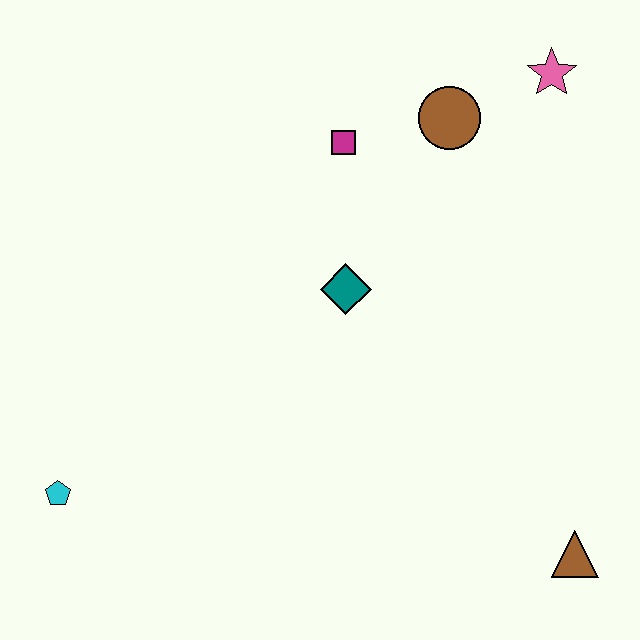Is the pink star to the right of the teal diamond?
Yes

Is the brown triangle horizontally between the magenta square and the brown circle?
No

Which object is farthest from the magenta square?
The brown triangle is farthest from the magenta square.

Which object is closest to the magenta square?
The brown circle is closest to the magenta square.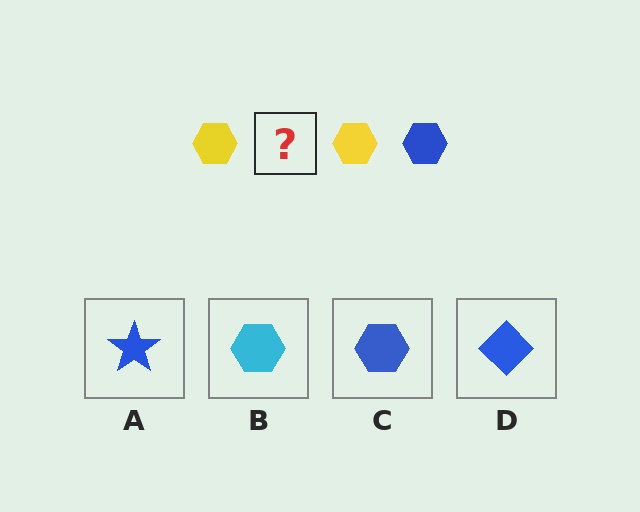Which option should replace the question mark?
Option C.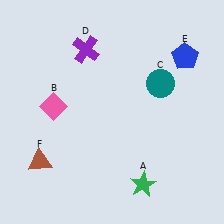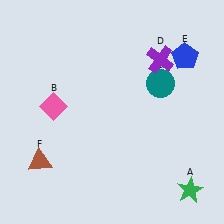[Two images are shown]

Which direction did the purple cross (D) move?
The purple cross (D) moved right.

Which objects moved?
The objects that moved are: the green star (A), the purple cross (D).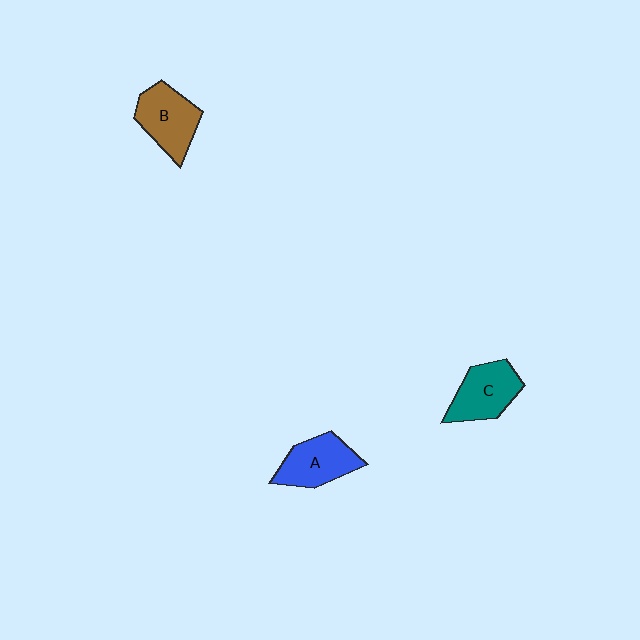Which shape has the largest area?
Shape B (brown).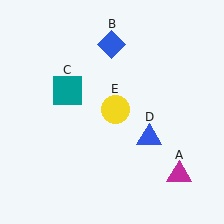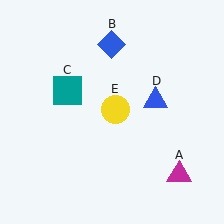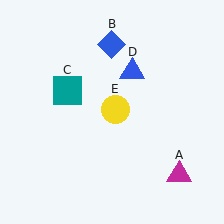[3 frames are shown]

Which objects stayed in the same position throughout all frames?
Magenta triangle (object A) and blue diamond (object B) and teal square (object C) and yellow circle (object E) remained stationary.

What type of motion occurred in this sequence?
The blue triangle (object D) rotated counterclockwise around the center of the scene.